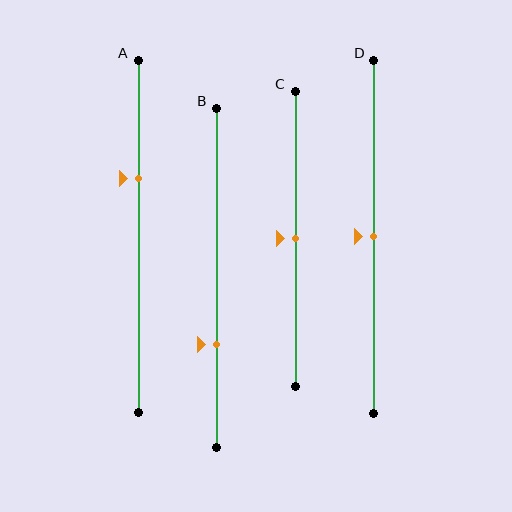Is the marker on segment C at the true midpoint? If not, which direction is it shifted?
Yes, the marker on segment C is at the true midpoint.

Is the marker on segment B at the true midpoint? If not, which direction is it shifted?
No, the marker on segment B is shifted downward by about 20% of the segment length.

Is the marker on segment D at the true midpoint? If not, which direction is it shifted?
Yes, the marker on segment D is at the true midpoint.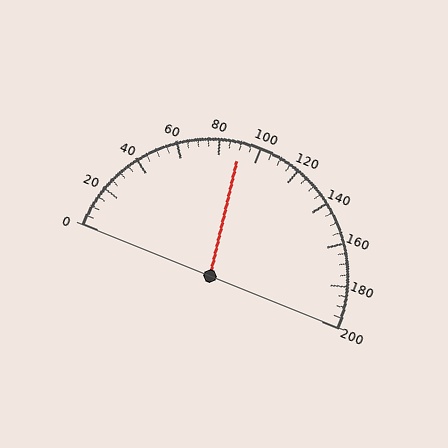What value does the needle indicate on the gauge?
The needle indicates approximately 90.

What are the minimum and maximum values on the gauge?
The gauge ranges from 0 to 200.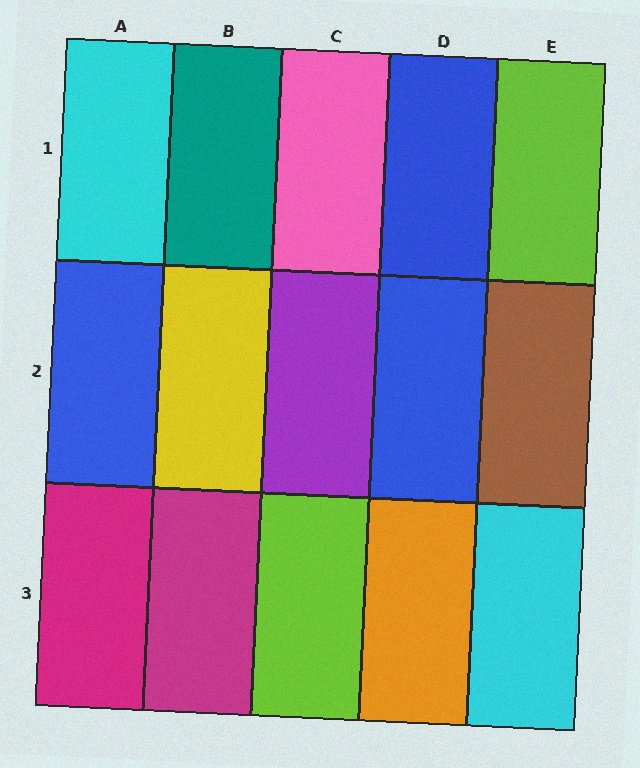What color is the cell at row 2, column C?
Purple.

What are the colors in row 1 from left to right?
Cyan, teal, pink, blue, lime.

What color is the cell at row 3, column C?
Lime.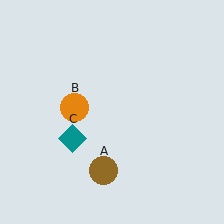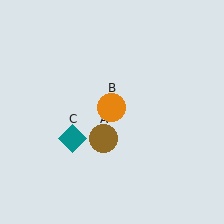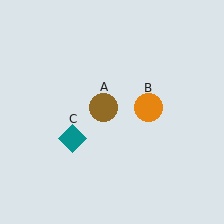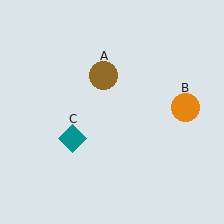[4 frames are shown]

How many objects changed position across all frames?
2 objects changed position: brown circle (object A), orange circle (object B).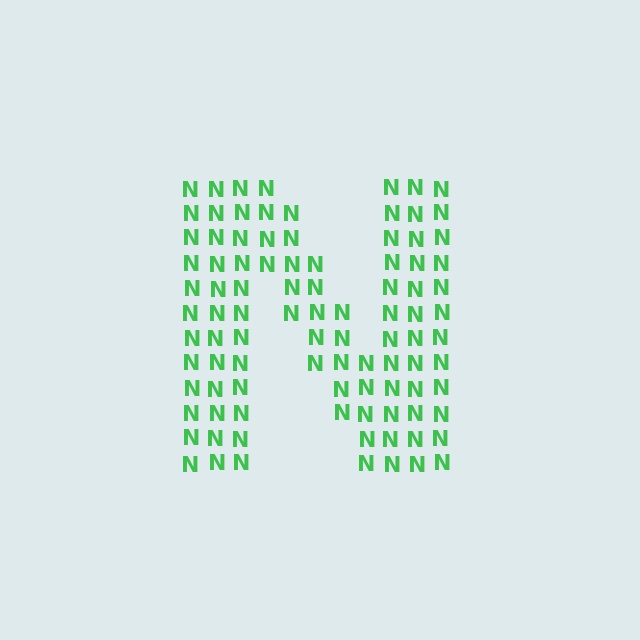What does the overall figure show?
The overall figure shows the letter N.